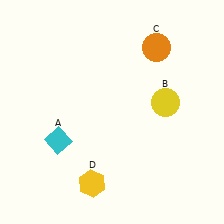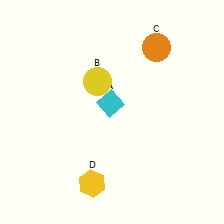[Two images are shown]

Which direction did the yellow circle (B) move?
The yellow circle (B) moved left.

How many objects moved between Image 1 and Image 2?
2 objects moved between the two images.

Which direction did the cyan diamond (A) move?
The cyan diamond (A) moved right.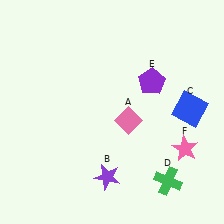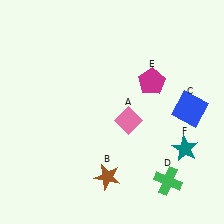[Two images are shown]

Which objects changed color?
B changed from purple to brown. E changed from purple to magenta. F changed from pink to teal.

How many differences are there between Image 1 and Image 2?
There are 3 differences between the two images.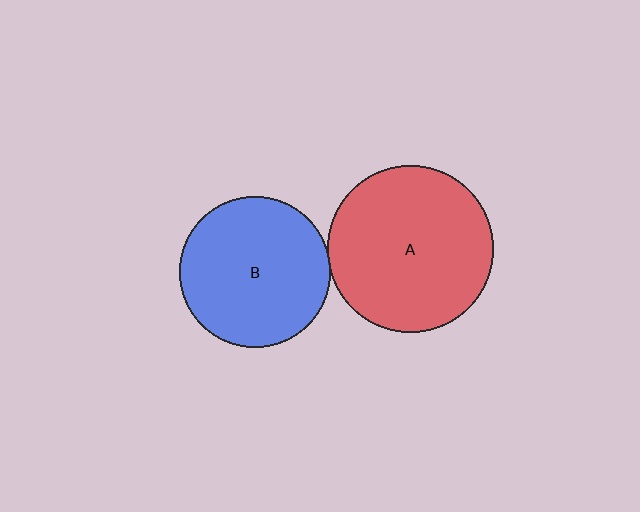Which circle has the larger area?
Circle A (red).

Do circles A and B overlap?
Yes.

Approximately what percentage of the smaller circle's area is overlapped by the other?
Approximately 5%.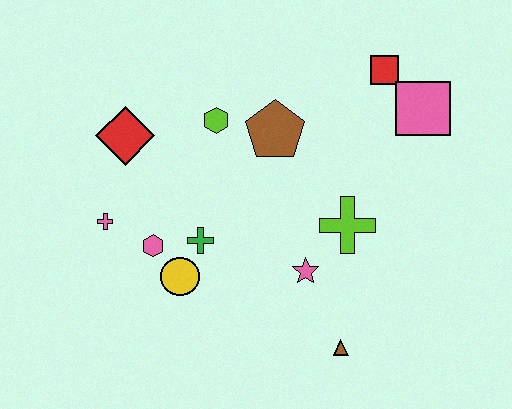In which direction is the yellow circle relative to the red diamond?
The yellow circle is below the red diamond.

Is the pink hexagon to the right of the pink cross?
Yes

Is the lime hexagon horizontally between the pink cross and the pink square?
Yes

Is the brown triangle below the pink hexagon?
Yes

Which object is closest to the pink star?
The lime cross is closest to the pink star.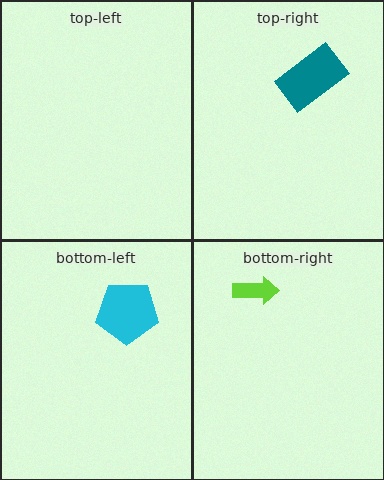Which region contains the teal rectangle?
The top-right region.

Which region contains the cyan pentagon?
The bottom-left region.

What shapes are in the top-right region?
The teal rectangle.